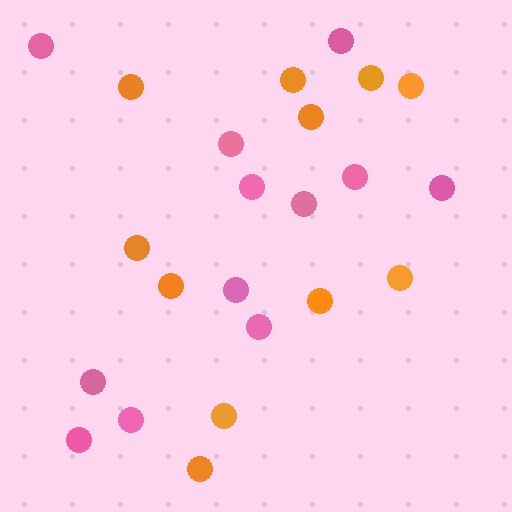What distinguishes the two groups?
There are 2 groups: one group of pink circles (12) and one group of orange circles (11).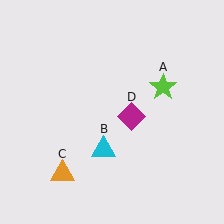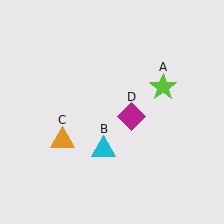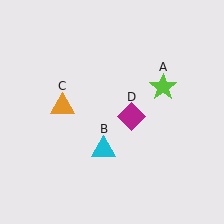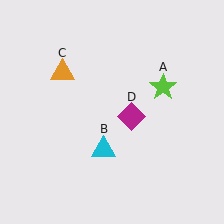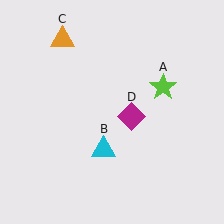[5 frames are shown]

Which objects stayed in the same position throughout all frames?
Lime star (object A) and cyan triangle (object B) and magenta diamond (object D) remained stationary.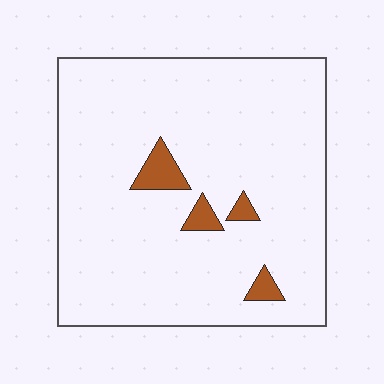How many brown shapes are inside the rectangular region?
4.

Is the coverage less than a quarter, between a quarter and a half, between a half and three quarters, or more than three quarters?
Less than a quarter.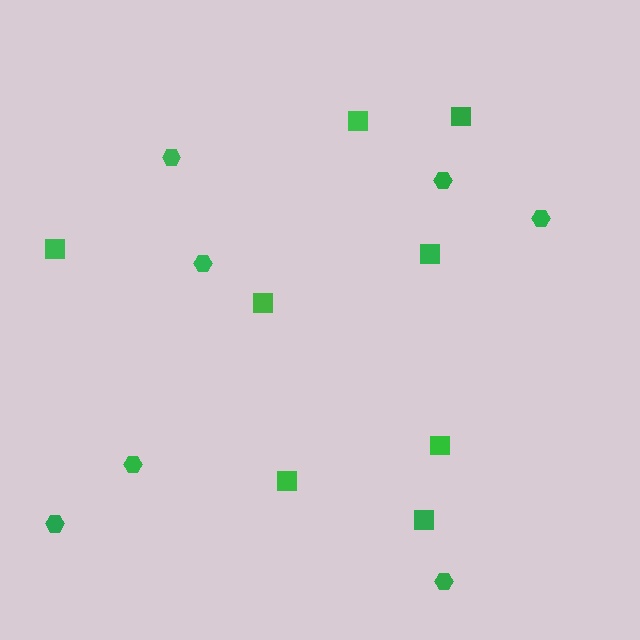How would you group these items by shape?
There are 2 groups: one group of hexagons (7) and one group of squares (8).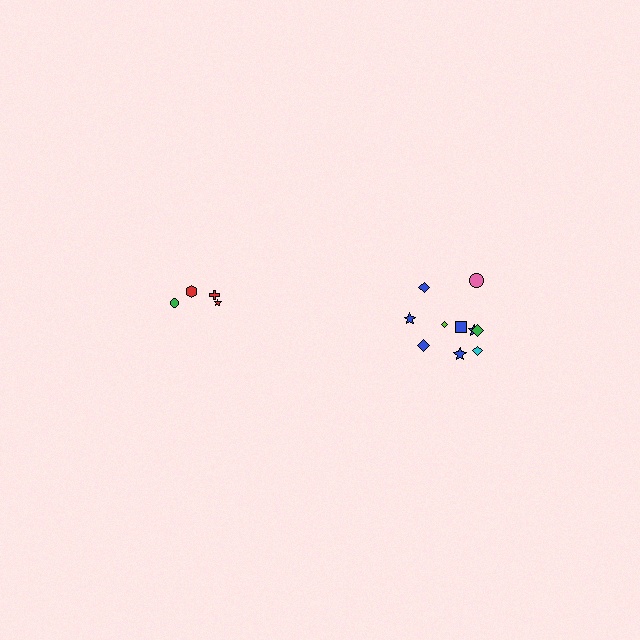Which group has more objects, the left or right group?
The right group.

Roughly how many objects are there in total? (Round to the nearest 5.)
Roughly 15 objects in total.